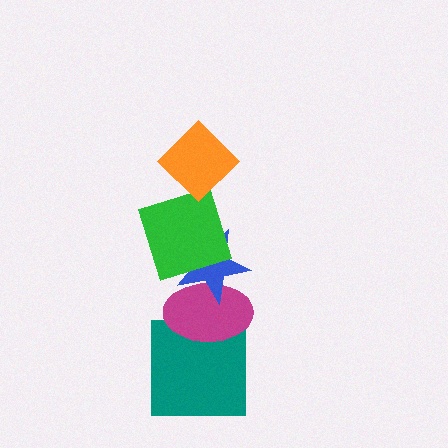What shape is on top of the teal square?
The magenta ellipse is on top of the teal square.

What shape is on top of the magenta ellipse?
The blue star is on top of the magenta ellipse.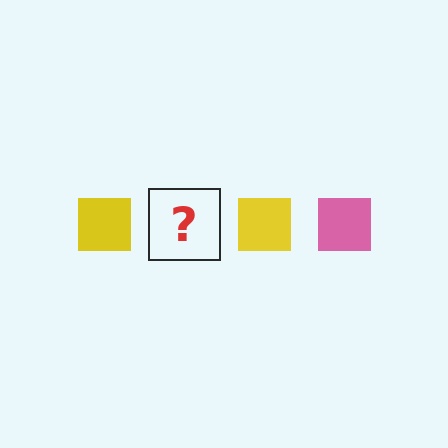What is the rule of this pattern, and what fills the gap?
The rule is that the pattern cycles through yellow, pink squares. The gap should be filled with a pink square.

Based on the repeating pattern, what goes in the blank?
The blank should be a pink square.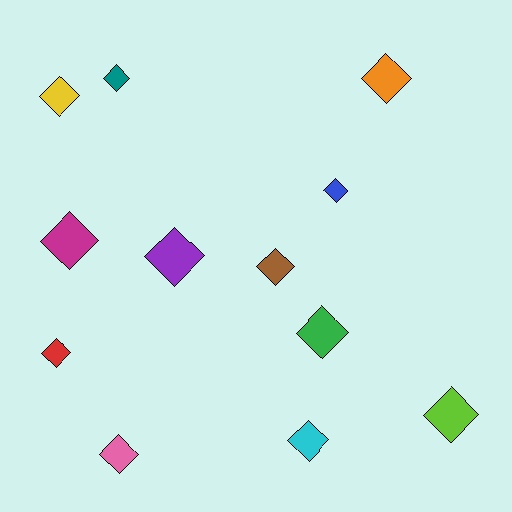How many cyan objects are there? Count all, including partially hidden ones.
There is 1 cyan object.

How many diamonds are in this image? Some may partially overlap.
There are 12 diamonds.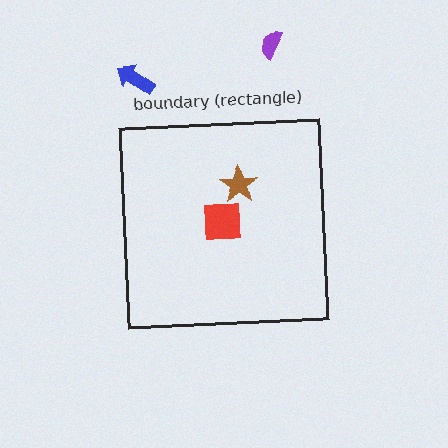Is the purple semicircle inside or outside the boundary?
Outside.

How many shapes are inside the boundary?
2 inside, 2 outside.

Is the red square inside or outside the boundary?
Inside.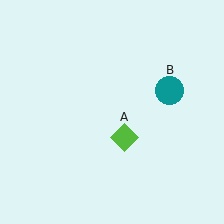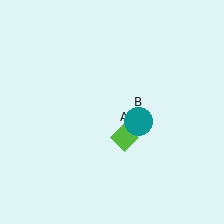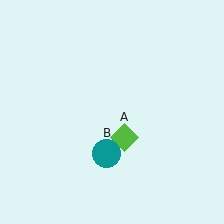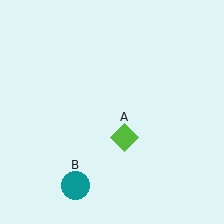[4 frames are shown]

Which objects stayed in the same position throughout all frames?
Lime diamond (object A) remained stationary.